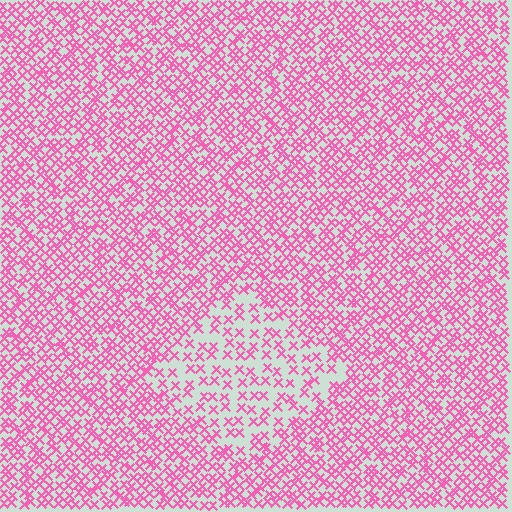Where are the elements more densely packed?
The elements are more densely packed outside the diamond boundary.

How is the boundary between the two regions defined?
The boundary is defined by a change in element density (approximately 2.0x ratio). All elements are the same color, size, and shape.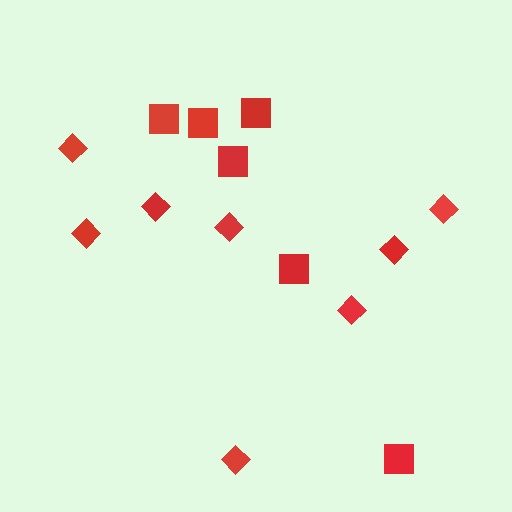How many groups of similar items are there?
There are 2 groups: one group of diamonds (8) and one group of squares (6).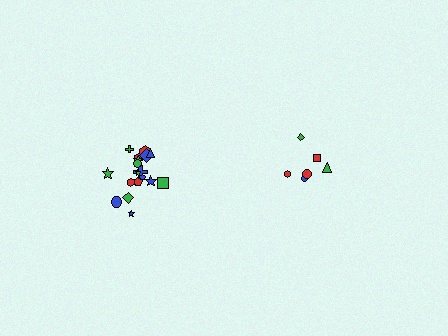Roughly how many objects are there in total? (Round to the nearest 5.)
Roughly 25 objects in total.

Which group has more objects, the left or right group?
The left group.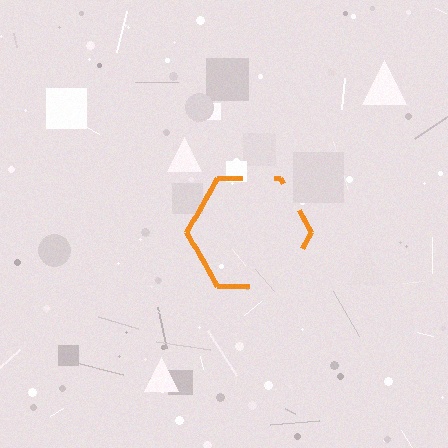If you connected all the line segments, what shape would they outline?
They would outline a hexagon.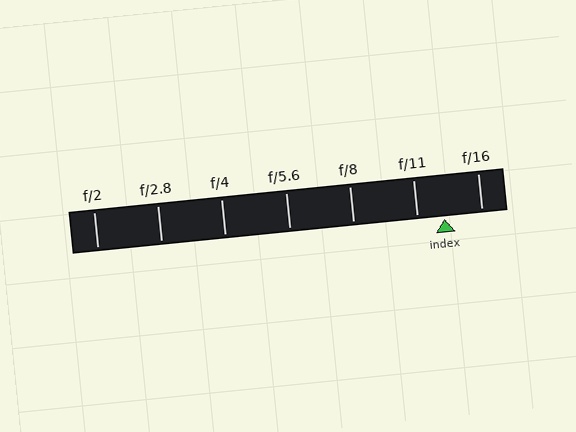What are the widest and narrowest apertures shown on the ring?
The widest aperture shown is f/2 and the narrowest is f/16.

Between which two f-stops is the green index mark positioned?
The index mark is between f/11 and f/16.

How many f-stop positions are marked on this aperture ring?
There are 7 f-stop positions marked.